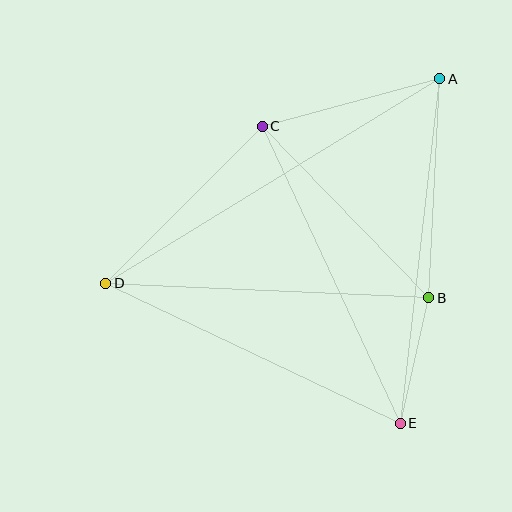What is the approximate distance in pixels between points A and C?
The distance between A and C is approximately 184 pixels.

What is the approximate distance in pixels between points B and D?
The distance between B and D is approximately 323 pixels.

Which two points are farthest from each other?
Points A and D are farthest from each other.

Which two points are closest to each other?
Points B and E are closest to each other.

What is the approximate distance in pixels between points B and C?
The distance between B and C is approximately 239 pixels.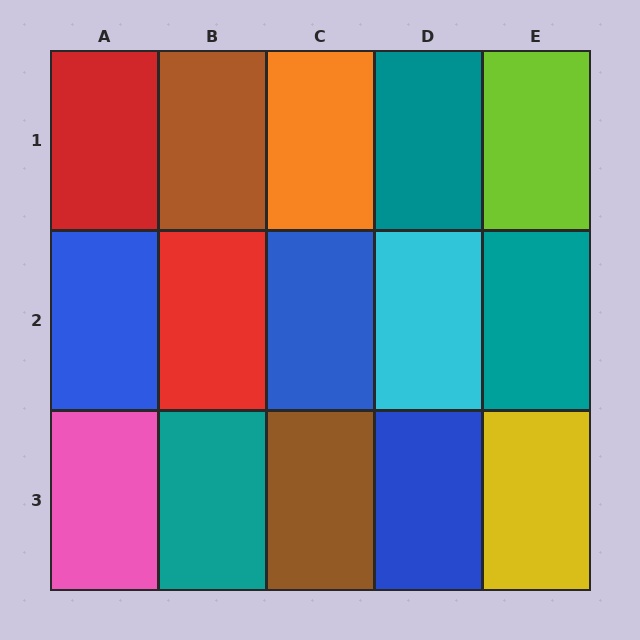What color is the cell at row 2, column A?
Blue.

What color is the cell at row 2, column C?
Blue.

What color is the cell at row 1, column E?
Lime.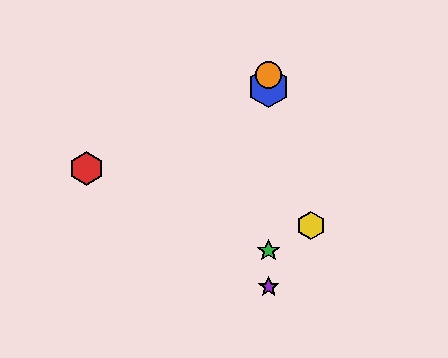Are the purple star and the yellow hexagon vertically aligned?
No, the purple star is at x≈269 and the yellow hexagon is at x≈311.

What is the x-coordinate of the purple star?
The purple star is at x≈269.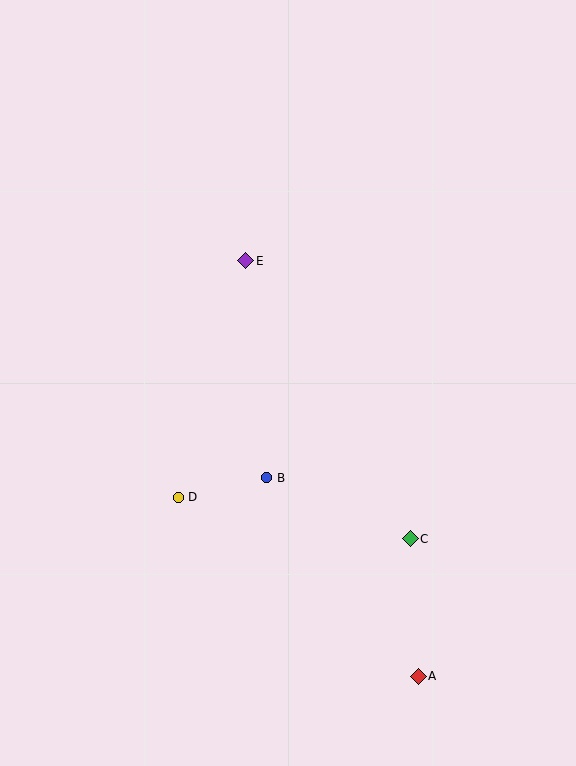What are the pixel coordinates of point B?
Point B is at (267, 478).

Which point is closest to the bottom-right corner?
Point A is closest to the bottom-right corner.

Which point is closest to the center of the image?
Point B at (267, 478) is closest to the center.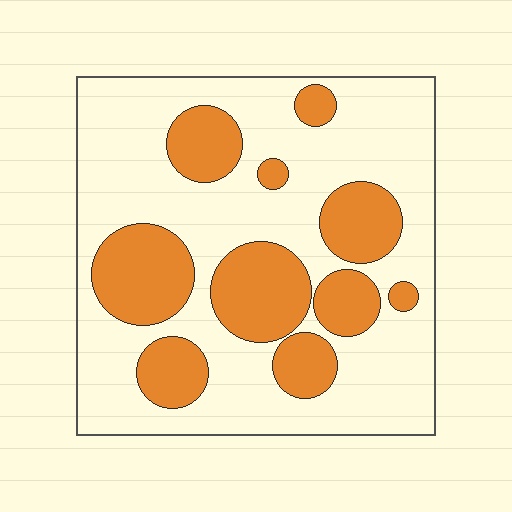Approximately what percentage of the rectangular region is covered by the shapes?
Approximately 30%.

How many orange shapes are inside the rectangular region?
10.